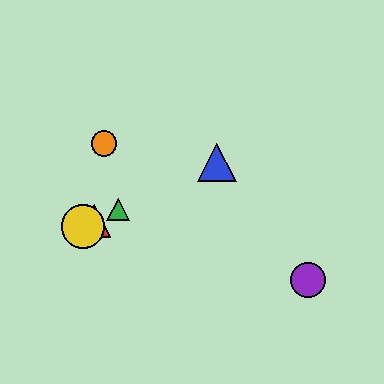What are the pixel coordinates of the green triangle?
The green triangle is at (118, 210).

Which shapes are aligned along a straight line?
The red triangle, the blue triangle, the green triangle, the yellow circle are aligned along a straight line.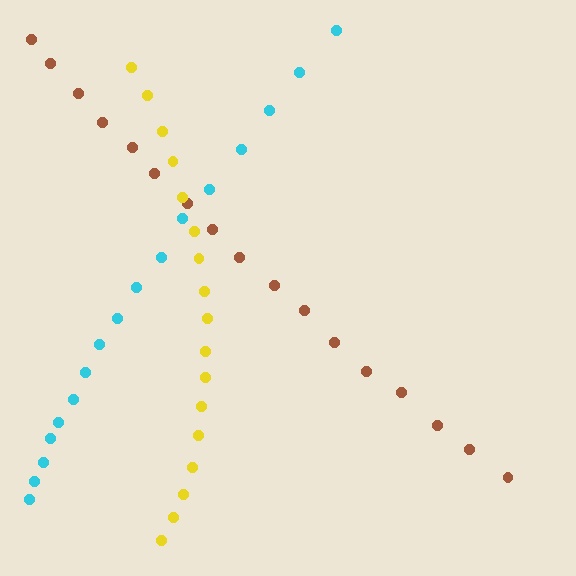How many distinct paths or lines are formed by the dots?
There are 3 distinct paths.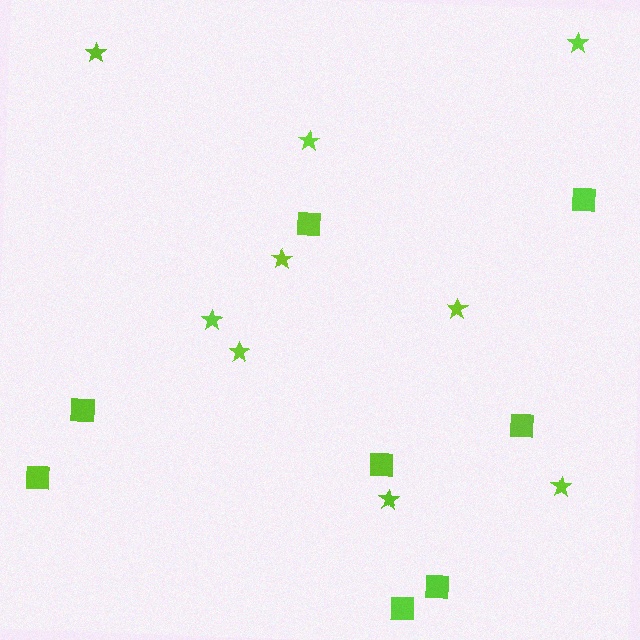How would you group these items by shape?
There are 2 groups: one group of squares (8) and one group of stars (9).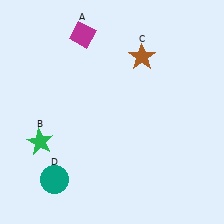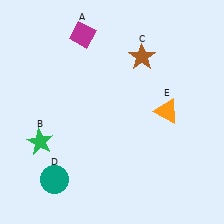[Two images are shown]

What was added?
An orange triangle (E) was added in Image 2.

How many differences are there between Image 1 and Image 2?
There is 1 difference between the two images.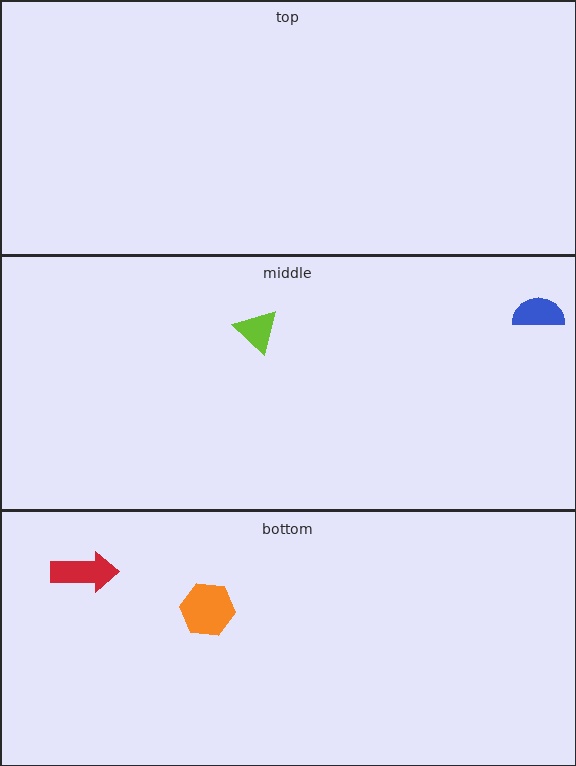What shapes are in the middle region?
The lime triangle, the blue semicircle.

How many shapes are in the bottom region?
2.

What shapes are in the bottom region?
The orange hexagon, the red arrow.